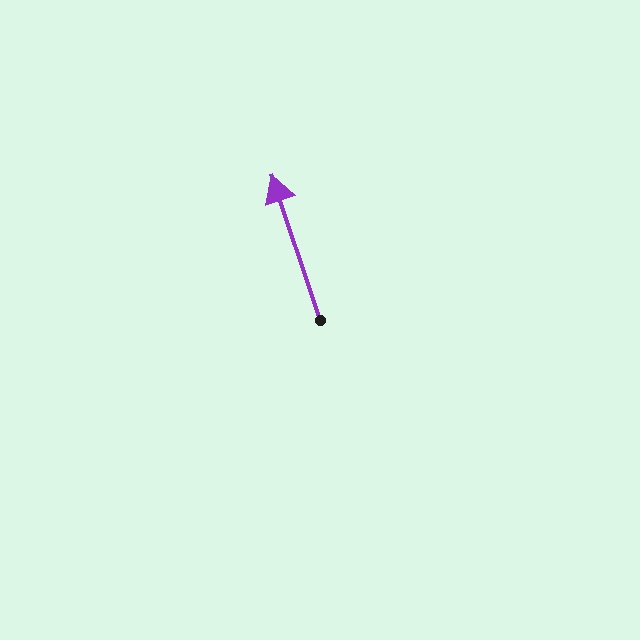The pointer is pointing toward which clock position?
Roughly 11 o'clock.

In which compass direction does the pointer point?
North.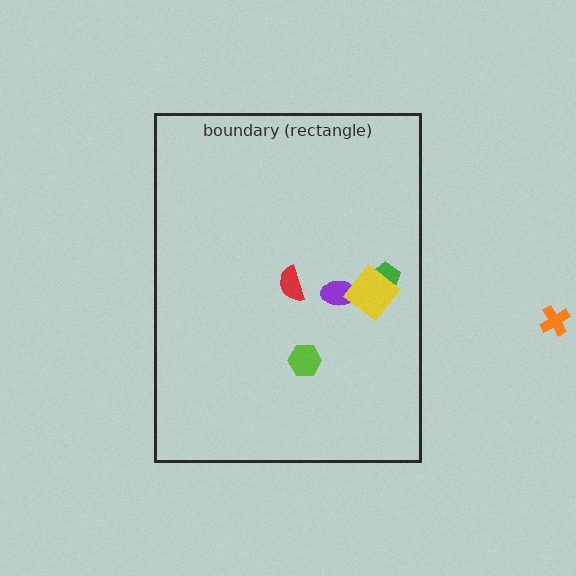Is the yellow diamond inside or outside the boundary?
Inside.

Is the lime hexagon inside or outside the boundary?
Inside.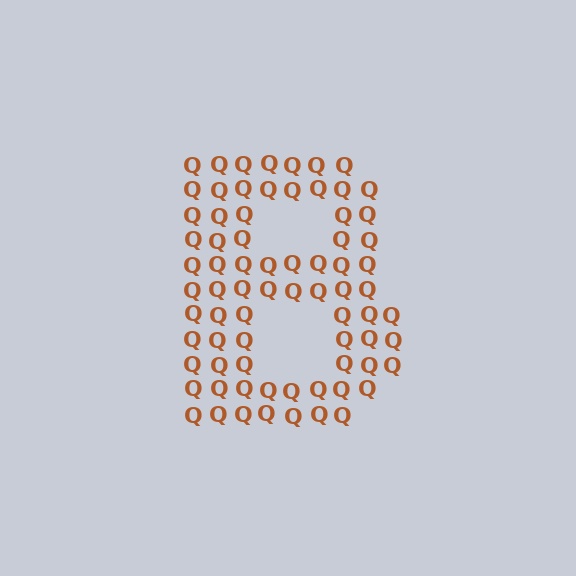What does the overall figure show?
The overall figure shows the letter B.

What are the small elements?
The small elements are letter Q's.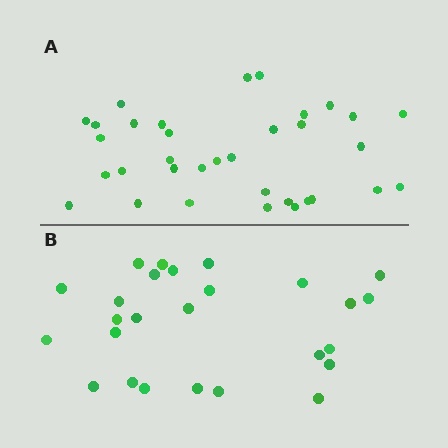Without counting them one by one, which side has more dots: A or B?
Region A (the top region) has more dots.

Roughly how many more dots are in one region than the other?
Region A has roughly 8 or so more dots than region B.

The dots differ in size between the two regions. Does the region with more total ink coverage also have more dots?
No. Region B has more total ink coverage because its dots are larger, but region A actually contains more individual dots. Total area can be misleading — the number of items is what matters here.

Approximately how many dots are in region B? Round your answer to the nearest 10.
About 30 dots. (The exact count is 26, which rounds to 30.)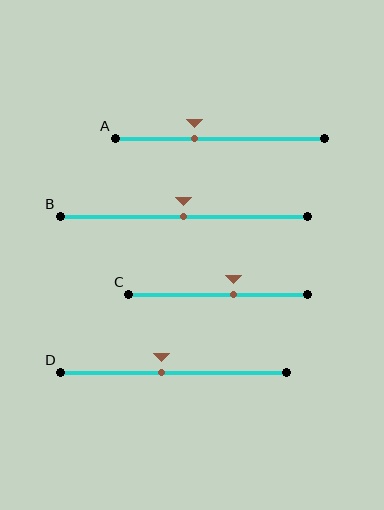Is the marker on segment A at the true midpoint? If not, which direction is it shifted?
No, the marker on segment A is shifted to the left by about 12% of the segment length.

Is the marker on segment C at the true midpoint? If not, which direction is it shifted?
No, the marker on segment C is shifted to the right by about 9% of the segment length.